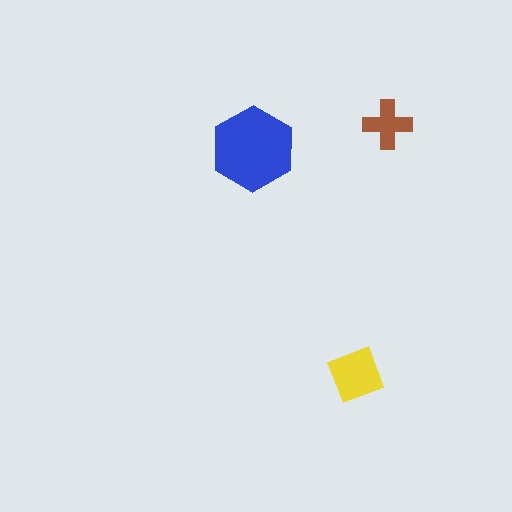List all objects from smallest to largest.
The brown cross, the yellow diamond, the blue hexagon.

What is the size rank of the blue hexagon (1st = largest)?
1st.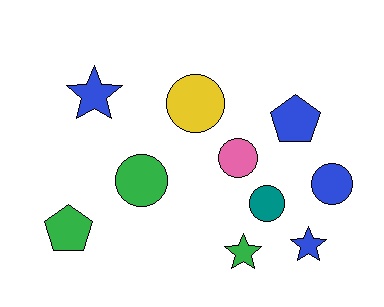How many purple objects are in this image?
There are no purple objects.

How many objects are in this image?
There are 10 objects.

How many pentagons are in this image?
There are 2 pentagons.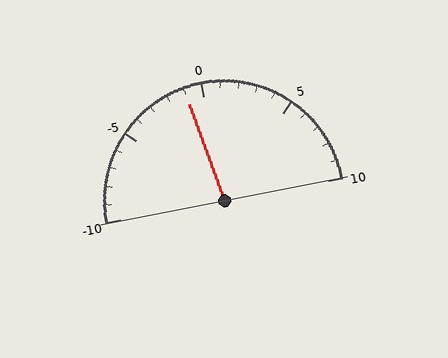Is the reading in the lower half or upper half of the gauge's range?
The reading is in the lower half of the range (-10 to 10).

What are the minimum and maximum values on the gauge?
The gauge ranges from -10 to 10.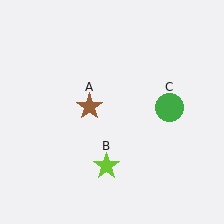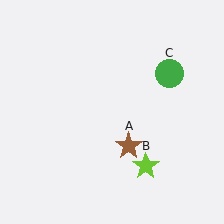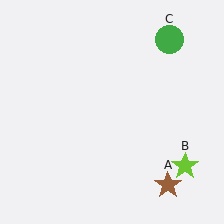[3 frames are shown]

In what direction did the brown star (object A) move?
The brown star (object A) moved down and to the right.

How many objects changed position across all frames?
3 objects changed position: brown star (object A), lime star (object B), green circle (object C).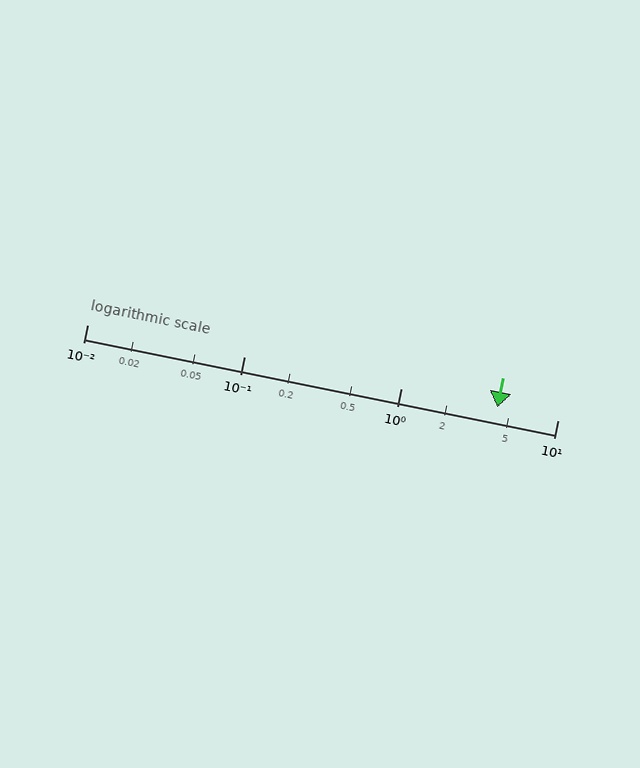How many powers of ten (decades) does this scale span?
The scale spans 3 decades, from 0.01 to 10.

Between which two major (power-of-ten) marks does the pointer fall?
The pointer is between 1 and 10.